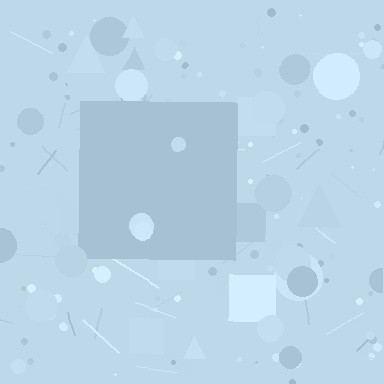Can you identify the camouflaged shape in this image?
The camouflaged shape is a square.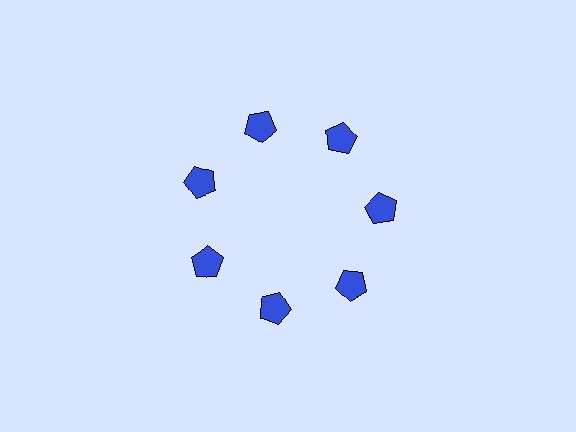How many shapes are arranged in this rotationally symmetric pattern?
There are 7 shapes, arranged in 7 groups of 1.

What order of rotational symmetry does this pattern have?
This pattern has 7-fold rotational symmetry.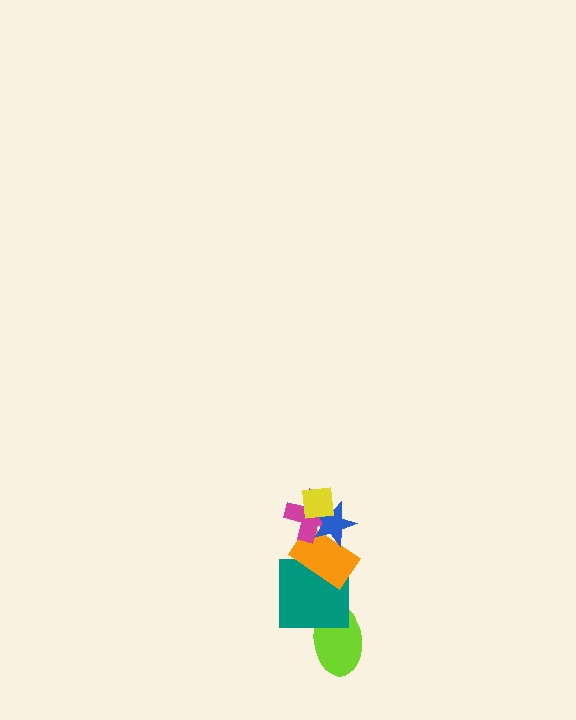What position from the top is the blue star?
The blue star is 2nd from the top.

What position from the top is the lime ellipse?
The lime ellipse is 6th from the top.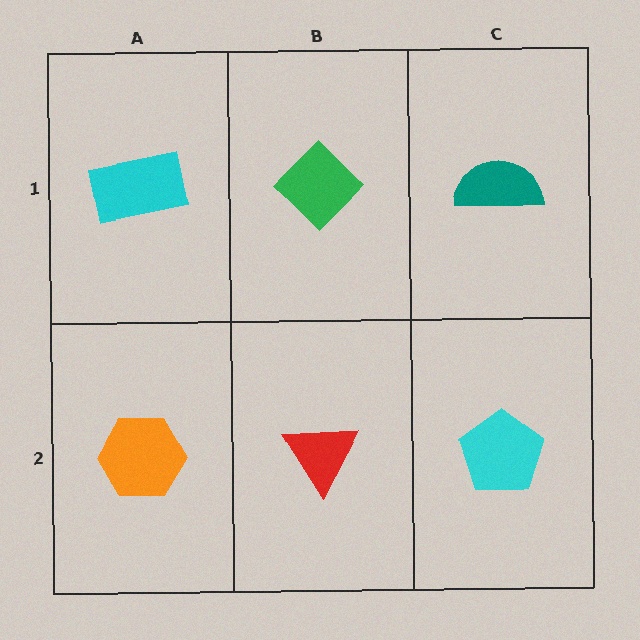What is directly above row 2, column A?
A cyan rectangle.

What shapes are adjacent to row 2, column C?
A teal semicircle (row 1, column C), a red triangle (row 2, column B).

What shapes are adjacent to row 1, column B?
A red triangle (row 2, column B), a cyan rectangle (row 1, column A), a teal semicircle (row 1, column C).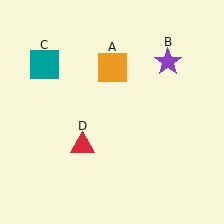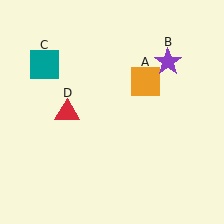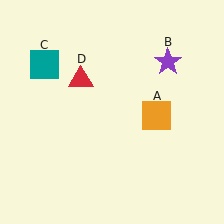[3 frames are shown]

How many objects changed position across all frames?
2 objects changed position: orange square (object A), red triangle (object D).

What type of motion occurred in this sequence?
The orange square (object A), red triangle (object D) rotated clockwise around the center of the scene.